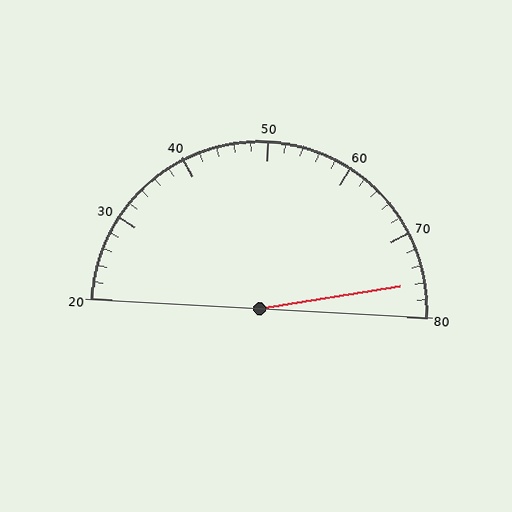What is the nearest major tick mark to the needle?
The nearest major tick mark is 80.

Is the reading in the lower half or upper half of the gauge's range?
The reading is in the upper half of the range (20 to 80).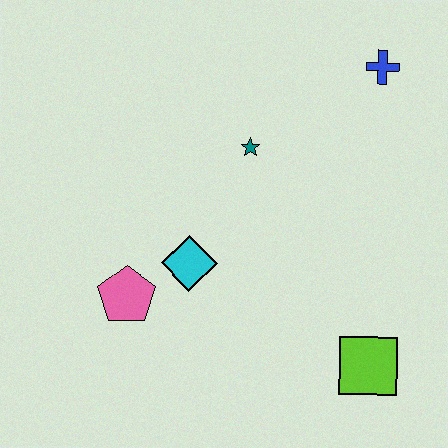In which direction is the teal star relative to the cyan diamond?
The teal star is above the cyan diamond.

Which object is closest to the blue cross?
The teal star is closest to the blue cross.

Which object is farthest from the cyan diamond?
The blue cross is farthest from the cyan diamond.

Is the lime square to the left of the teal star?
No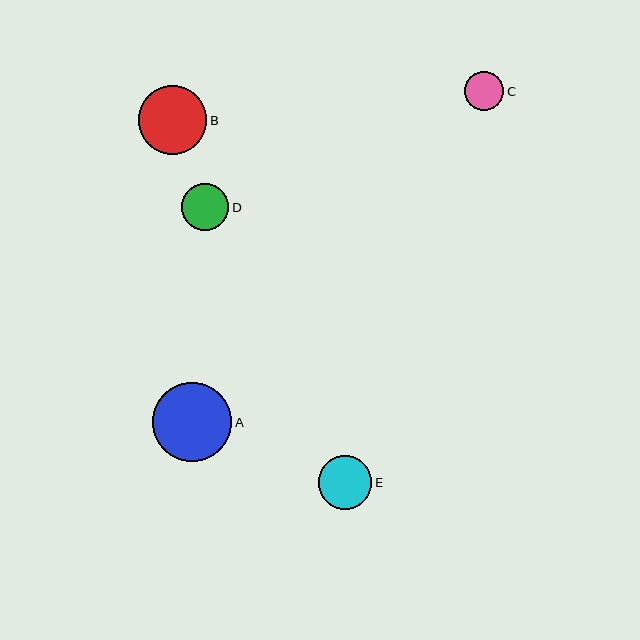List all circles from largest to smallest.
From largest to smallest: A, B, E, D, C.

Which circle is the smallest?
Circle C is the smallest with a size of approximately 40 pixels.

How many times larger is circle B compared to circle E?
Circle B is approximately 1.3 times the size of circle E.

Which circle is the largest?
Circle A is the largest with a size of approximately 79 pixels.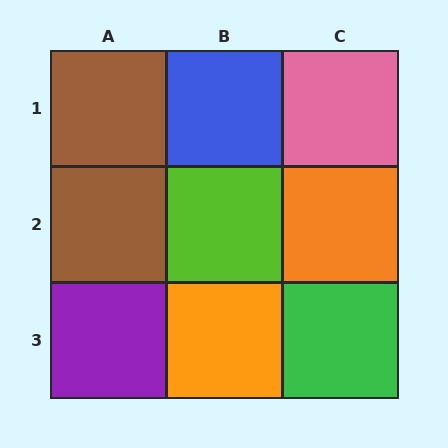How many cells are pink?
1 cell is pink.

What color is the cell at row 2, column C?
Orange.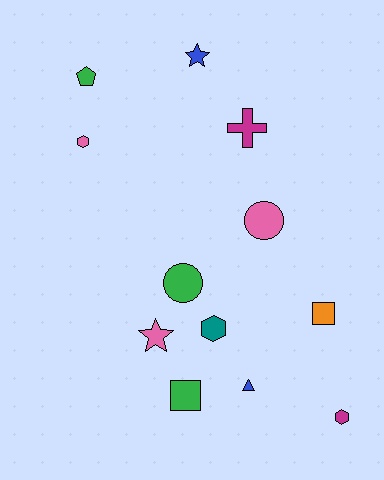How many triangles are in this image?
There is 1 triangle.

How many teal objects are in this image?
There is 1 teal object.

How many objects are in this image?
There are 12 objects.